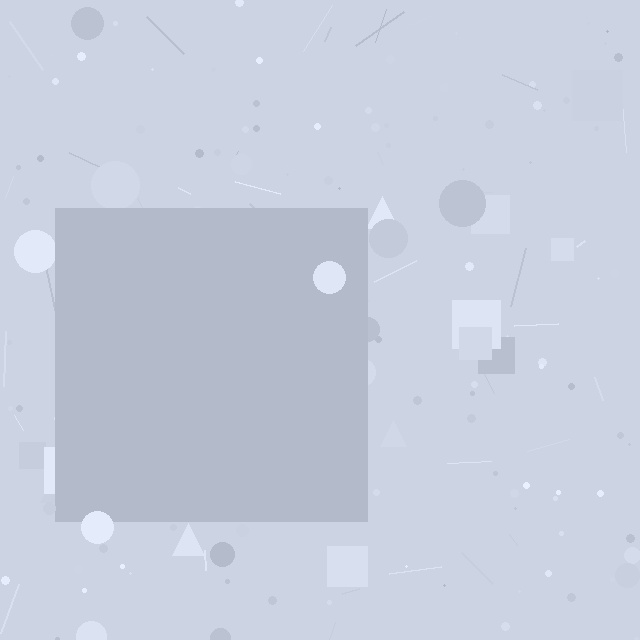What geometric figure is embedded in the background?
A square is embedded in the background.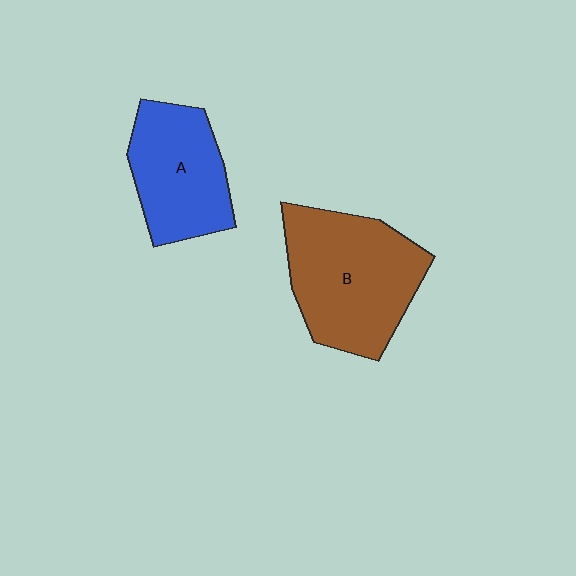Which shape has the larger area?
Shape B (brown).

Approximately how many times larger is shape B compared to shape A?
Approximately 1.4 times.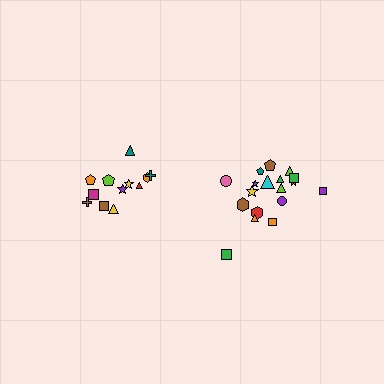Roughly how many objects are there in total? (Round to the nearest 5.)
Roughly 30 objects in total.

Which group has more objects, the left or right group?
The right group.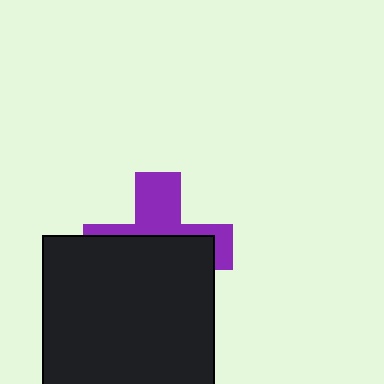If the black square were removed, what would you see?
You would see the complete purple cross.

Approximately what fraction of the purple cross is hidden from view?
Roughly 59% of the purple cross is hidden behind the black square.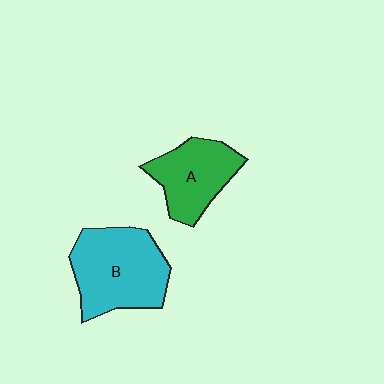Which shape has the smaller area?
Shape A (green).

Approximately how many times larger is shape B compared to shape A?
Approximately 1.4 times.